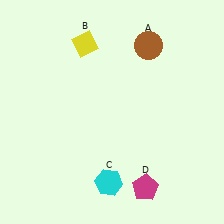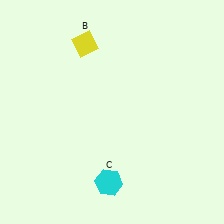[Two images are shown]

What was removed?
The brown circle (A), the magenta pentagon (D) were removed in Image 2.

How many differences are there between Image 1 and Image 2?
There are 2 differences between the two images.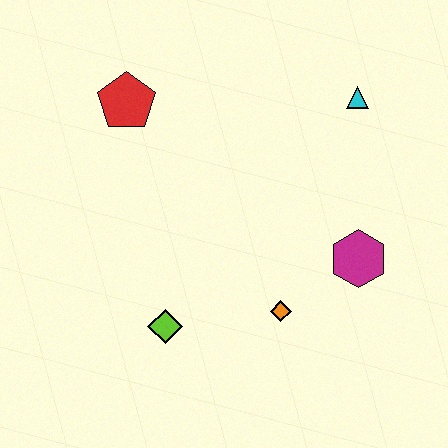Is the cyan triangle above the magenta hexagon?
Yes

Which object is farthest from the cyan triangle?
The lime diamond is farthest from the cyan triangle.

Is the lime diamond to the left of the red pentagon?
No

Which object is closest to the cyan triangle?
The magenta hexagon is closest to the cyan triangle.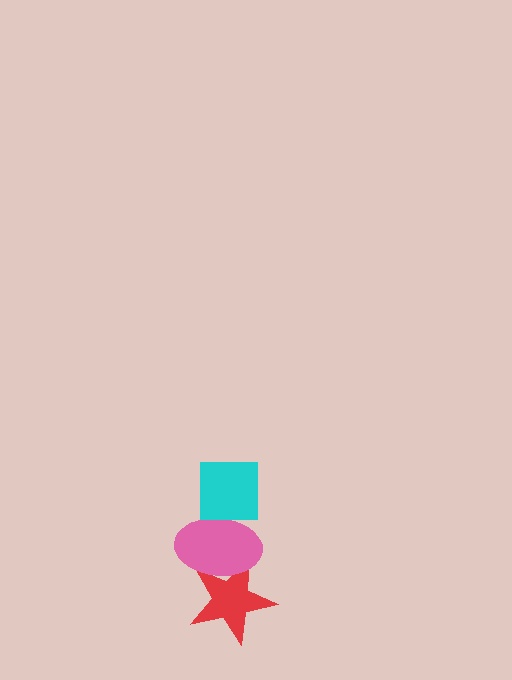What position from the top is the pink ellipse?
The pink ellipse is 2nd from the top.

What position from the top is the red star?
The red star is 3rd from the top.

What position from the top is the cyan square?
The cyan square is 1st from the top.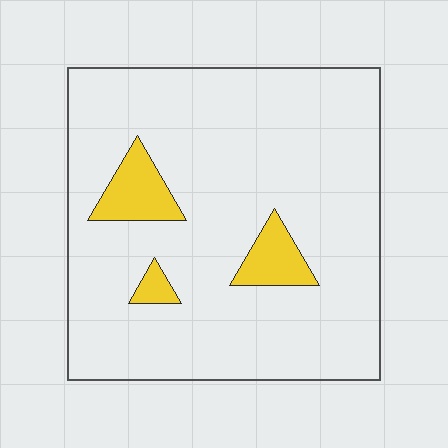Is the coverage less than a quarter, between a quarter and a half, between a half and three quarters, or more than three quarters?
Less than a quarter.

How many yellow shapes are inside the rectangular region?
3.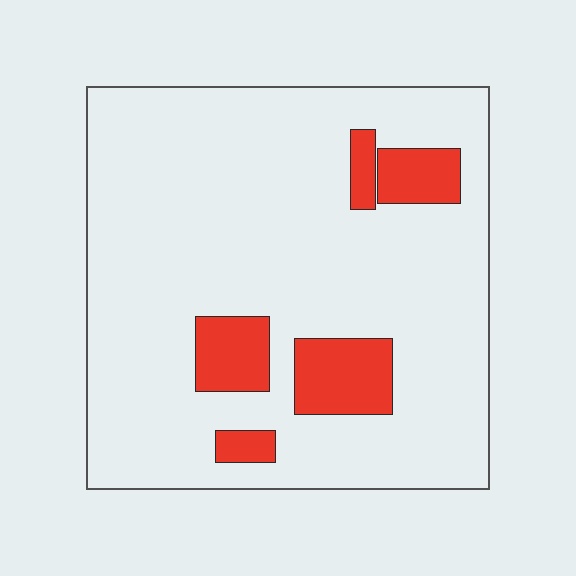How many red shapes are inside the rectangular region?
5.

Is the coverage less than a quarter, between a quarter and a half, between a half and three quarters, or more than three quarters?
Less than a quarter.